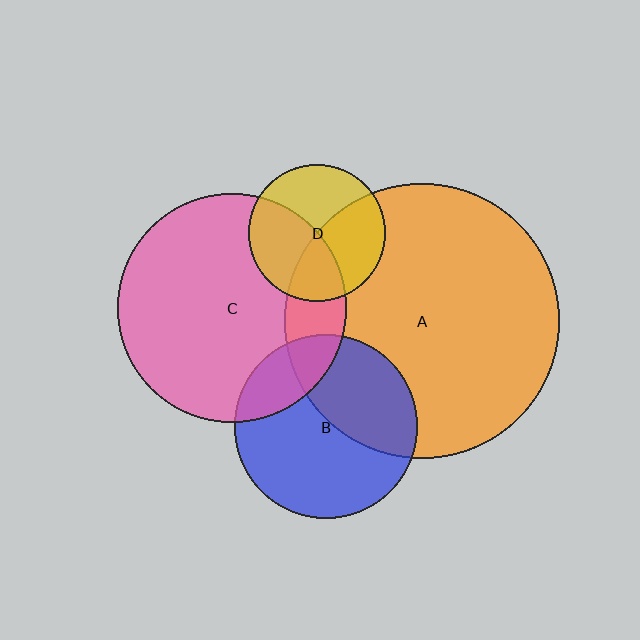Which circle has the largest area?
Circle A (orange).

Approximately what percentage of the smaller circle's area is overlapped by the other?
Approximately 15%.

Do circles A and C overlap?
Yes.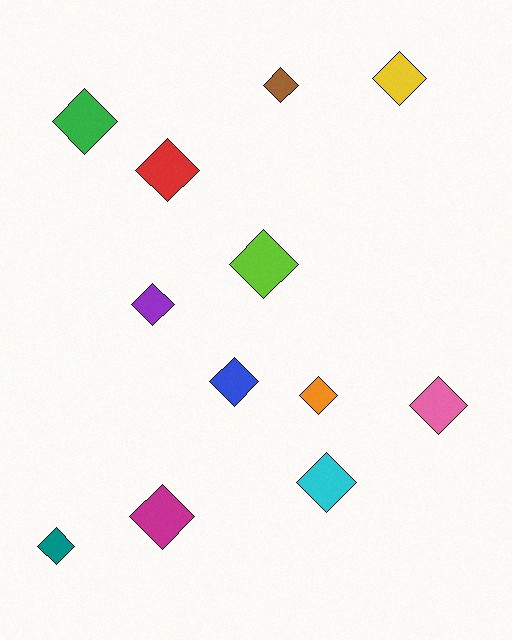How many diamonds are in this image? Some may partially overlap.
There are 12 diamonds.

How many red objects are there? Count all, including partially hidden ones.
There is 1 red object.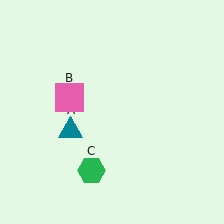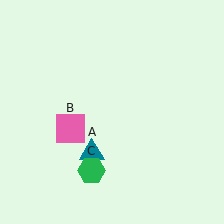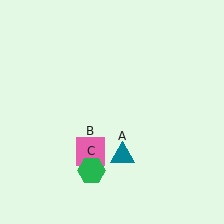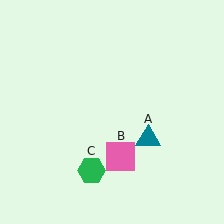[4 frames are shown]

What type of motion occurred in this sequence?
The teal triangle (object A), pink square (object B) rotated counterclockwise around the center of the scene.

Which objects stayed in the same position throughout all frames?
Green hexagon (object C) remained stationary.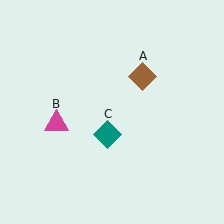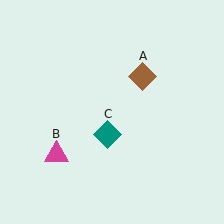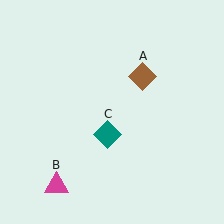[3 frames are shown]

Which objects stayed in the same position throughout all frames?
Brown diamond (object A) and teal diamond (object C) remained stationary.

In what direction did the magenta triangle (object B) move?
The magenta triangle (object B) moved down.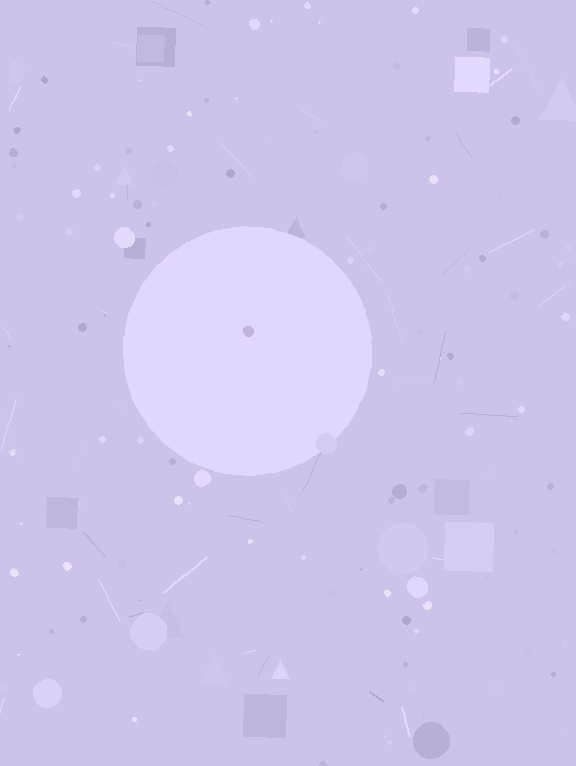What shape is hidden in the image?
A circle is hidden in the image.